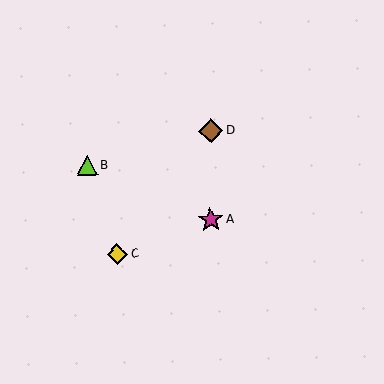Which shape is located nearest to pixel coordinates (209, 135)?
The brown diamond (labeled D) at (211, 131) is nearest to that location.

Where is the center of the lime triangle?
The center of the lime triangle is at (87, 166).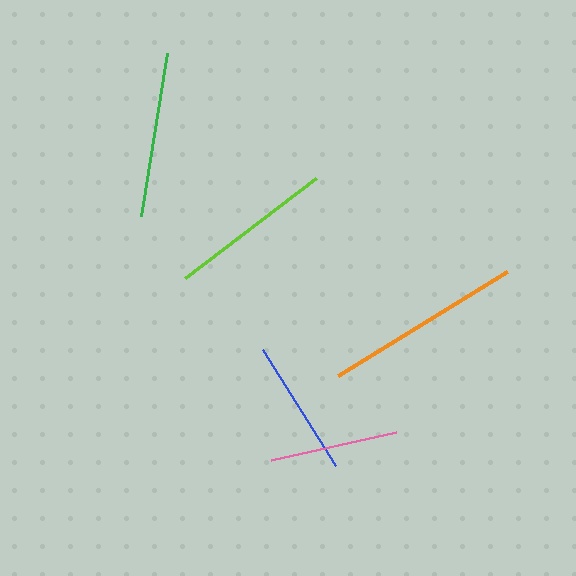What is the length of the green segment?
The green segment is approximately 165 pixels long.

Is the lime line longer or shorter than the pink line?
The lime line is longer than the pink line.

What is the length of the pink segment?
The pink segment is approximately 128 pixels long.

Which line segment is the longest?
The orange line is the longest at approximately 199 pixels.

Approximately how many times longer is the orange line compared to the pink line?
The orange line is approximately 1.6 times the length of the pink line.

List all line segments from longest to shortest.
From longest to shortest: orange, lime, green, blue, pink.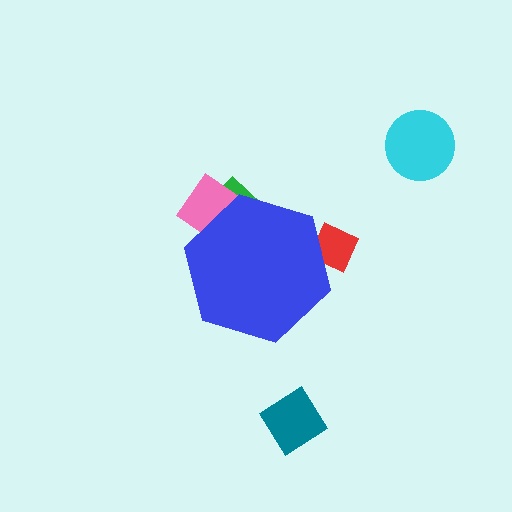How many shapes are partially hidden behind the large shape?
3 shapes are partially hidden.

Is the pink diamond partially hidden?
Yes, the pink diamond is partially hidden behind the blue hexagon.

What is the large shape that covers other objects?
A blue hexagon.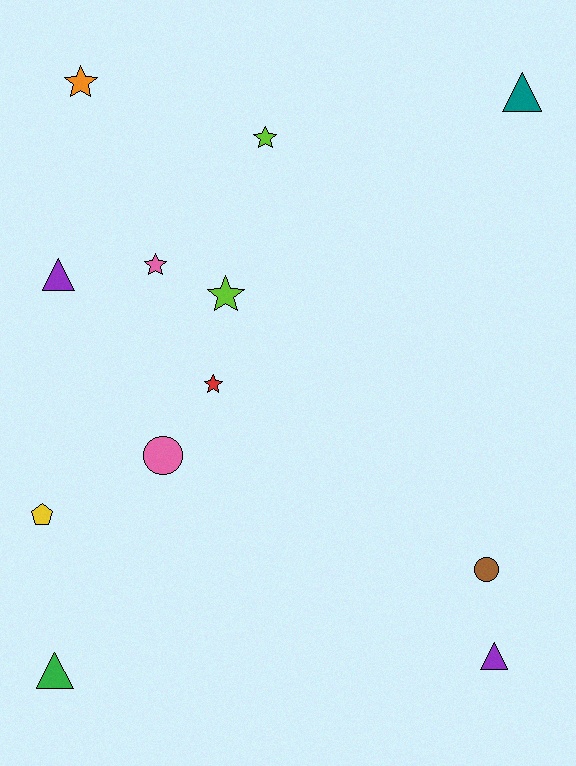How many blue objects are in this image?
There are no blue objects.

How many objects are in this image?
There are 12 objects.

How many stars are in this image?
There are 5 stars.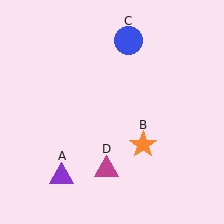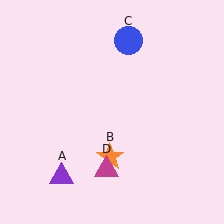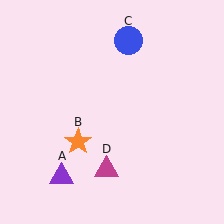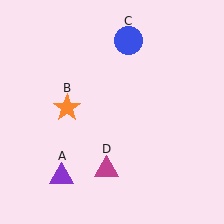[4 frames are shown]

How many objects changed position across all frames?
1 object changed position: orange star (object B).